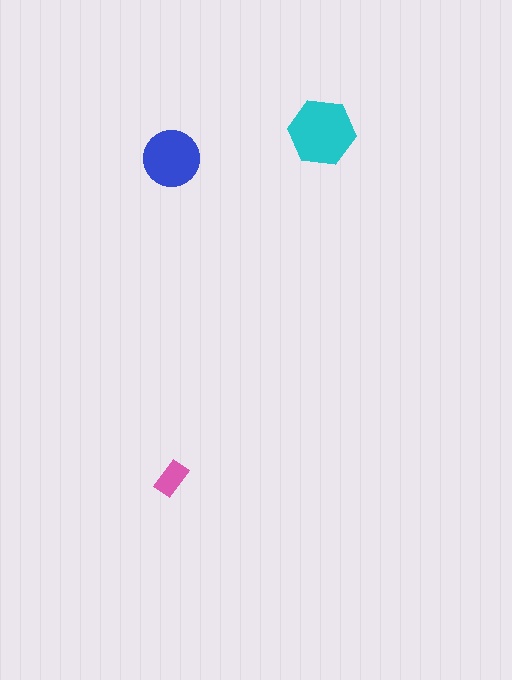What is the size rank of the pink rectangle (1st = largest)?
3rd.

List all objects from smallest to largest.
The pink rectangle, the blue circle, the cyan hexagon.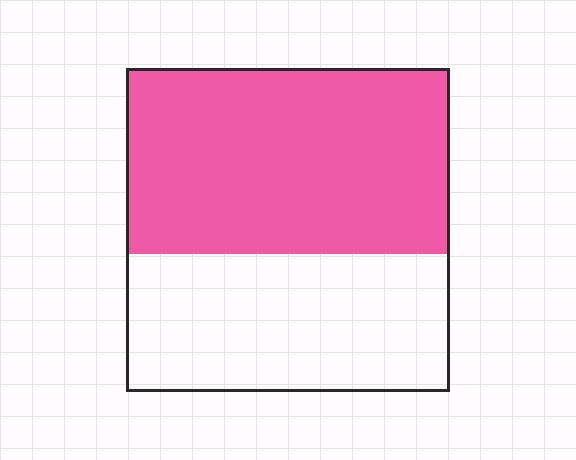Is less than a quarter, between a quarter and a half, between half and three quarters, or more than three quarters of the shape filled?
Between half and three quarters.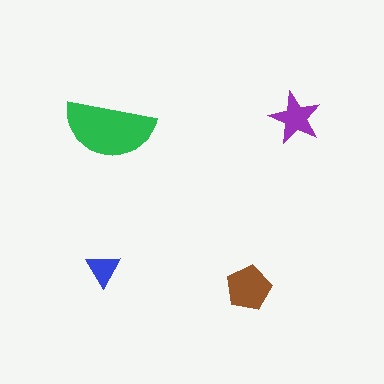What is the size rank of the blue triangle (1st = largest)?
4th.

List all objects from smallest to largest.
The blue triangle, the purple star, the brown pentagon, the green semicircle.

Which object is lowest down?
The brown pentagon is bottommost.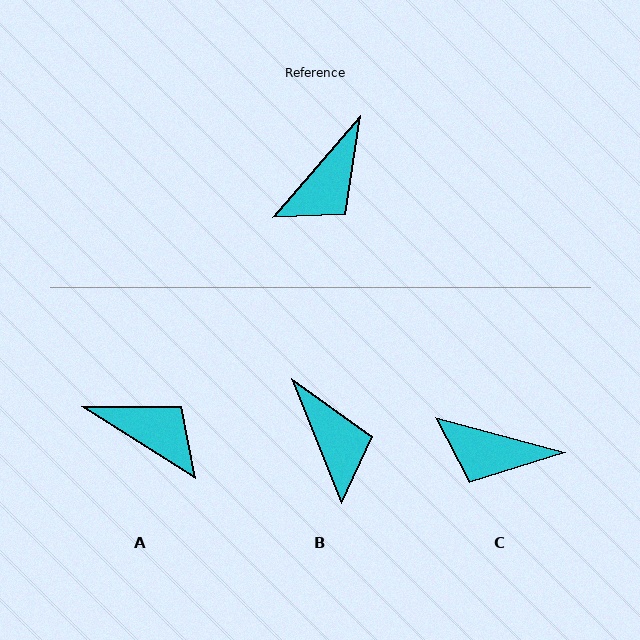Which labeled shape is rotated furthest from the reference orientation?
A, about 98 degrees away.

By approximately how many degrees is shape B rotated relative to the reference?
Approximately 63 degrees counter-clockwise.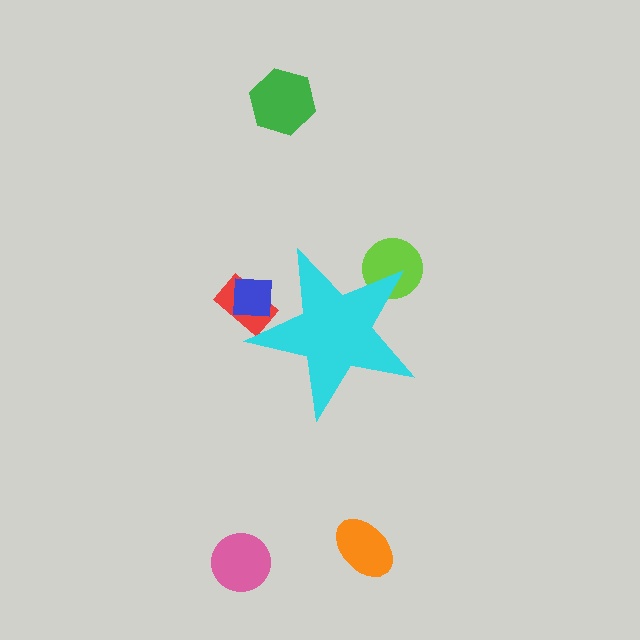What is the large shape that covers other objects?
A cyan star.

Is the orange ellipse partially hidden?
No, the orange ellipse is fully visible.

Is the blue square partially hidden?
Yes, the blue square is partially hidden behind the cyan star.